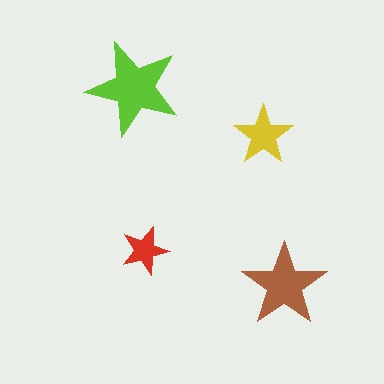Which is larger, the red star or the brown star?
The brown one.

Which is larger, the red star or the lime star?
The lime one.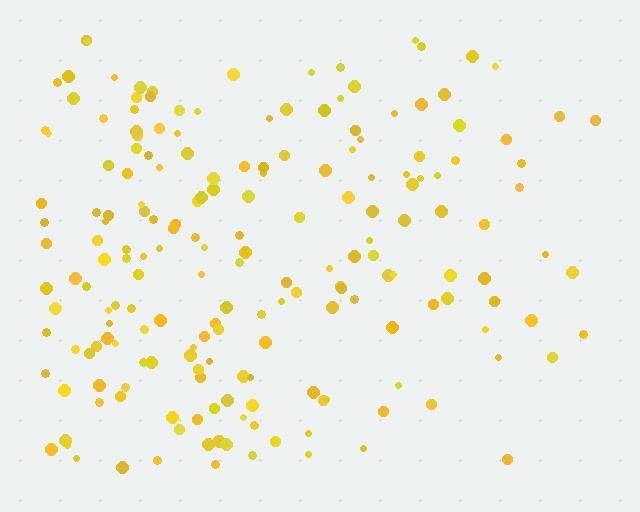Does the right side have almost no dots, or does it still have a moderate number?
Still a moderate number, just noticeably fewer than the left.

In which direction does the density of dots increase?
From right to left, with the left side densest.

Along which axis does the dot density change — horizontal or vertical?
Horizontal.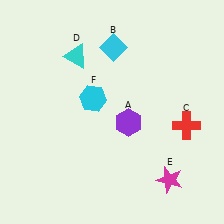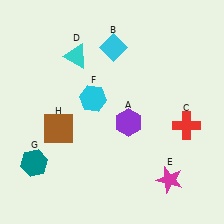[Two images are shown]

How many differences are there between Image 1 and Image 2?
There are 2 differences between the two images.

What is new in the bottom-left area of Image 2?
A brown square (H) was added in the bottom-left area of Image 2.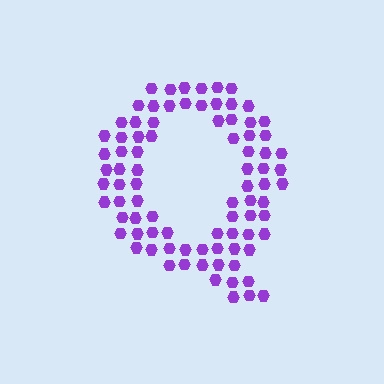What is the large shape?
The large shape is the letter Q.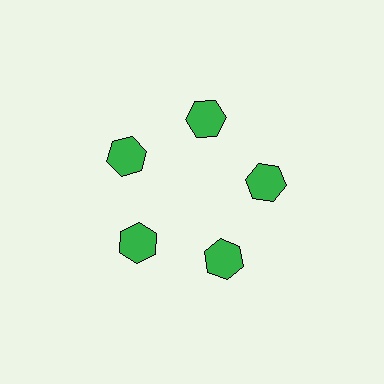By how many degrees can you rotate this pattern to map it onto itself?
The pattern maps onto itself every 72 degrees of rotation.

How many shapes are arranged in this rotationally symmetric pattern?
There are 5 shapes, arranged in 5 groups of 1.